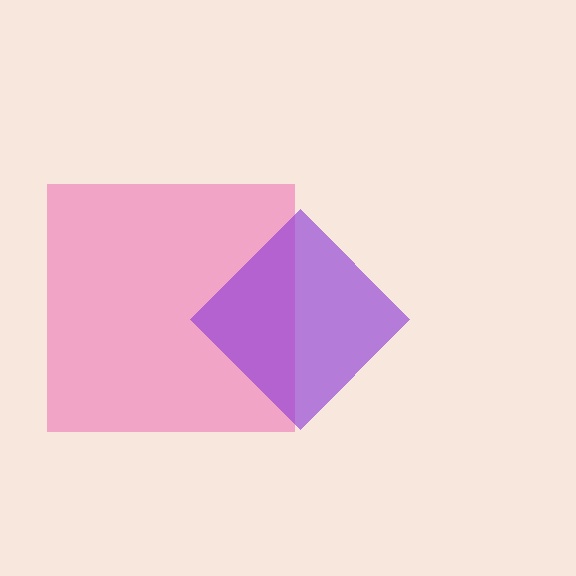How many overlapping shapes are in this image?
There are 2 overlapping shapes in the image.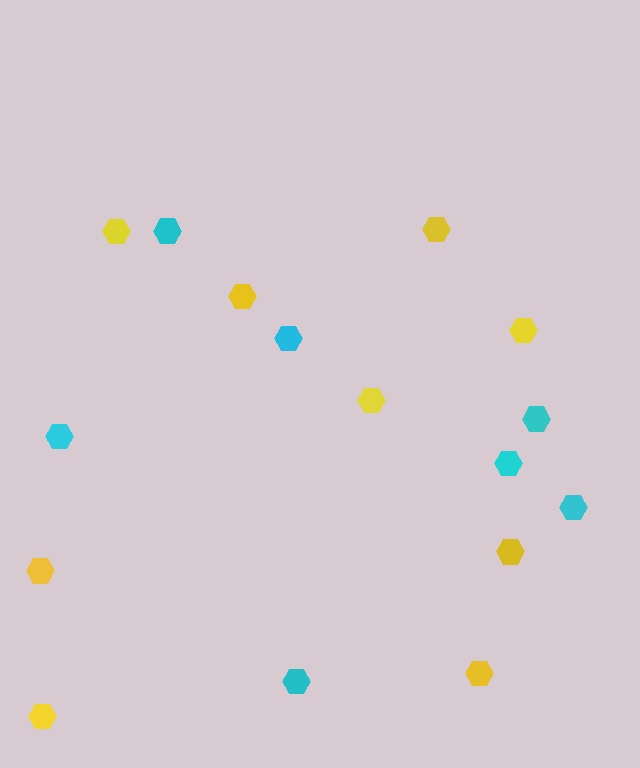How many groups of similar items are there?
There are 2 groups: one group of yellow hexagons (9) and one group of cyan hexagons (7).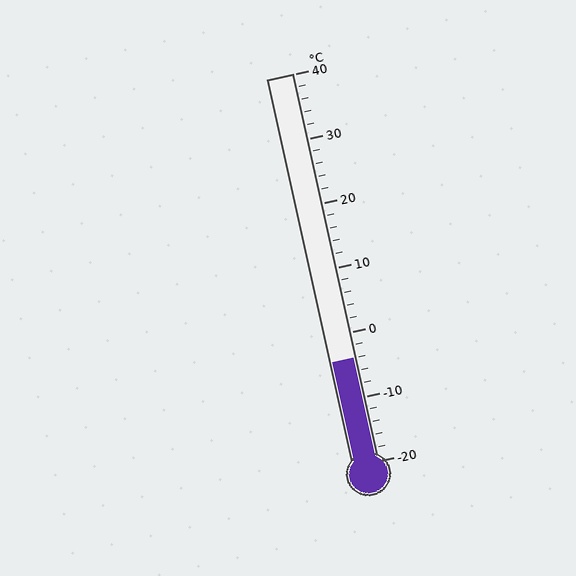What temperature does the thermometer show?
The thermometer shows approximately -4°C.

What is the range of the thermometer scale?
The thermometer scale ranges from -20°C to 40°C.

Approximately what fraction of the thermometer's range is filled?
The thermometer is filled to approximately 25% of its range.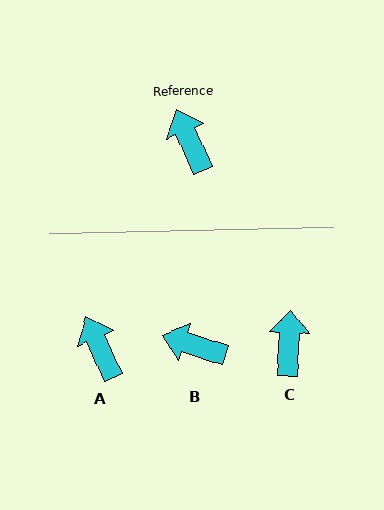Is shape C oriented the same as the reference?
No, it is off by about 27 degrees.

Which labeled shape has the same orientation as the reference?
A.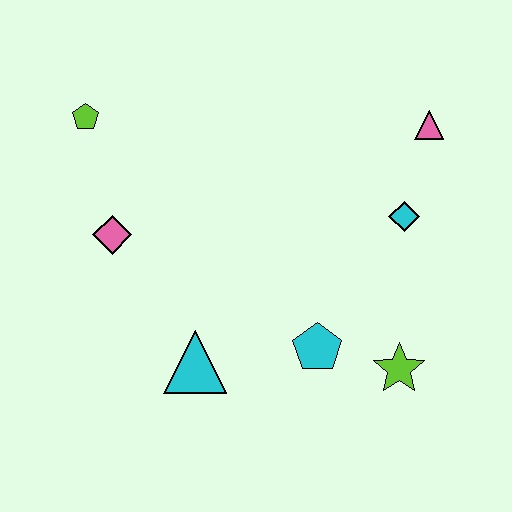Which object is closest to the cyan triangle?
The cyan pentagon is closest to the cyan triangle.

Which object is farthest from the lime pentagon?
The lime star is farthest from the lime pentagon.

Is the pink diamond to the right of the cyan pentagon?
No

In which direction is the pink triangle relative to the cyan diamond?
The pink triangle is above the cyan diamond.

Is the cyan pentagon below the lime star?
No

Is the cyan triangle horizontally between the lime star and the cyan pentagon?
No